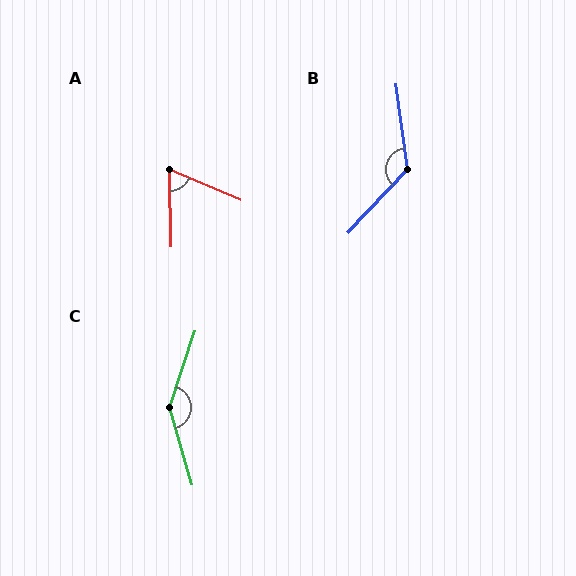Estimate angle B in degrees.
Approximately 129 degrees.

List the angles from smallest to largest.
A (66°), B (129°), C (145°).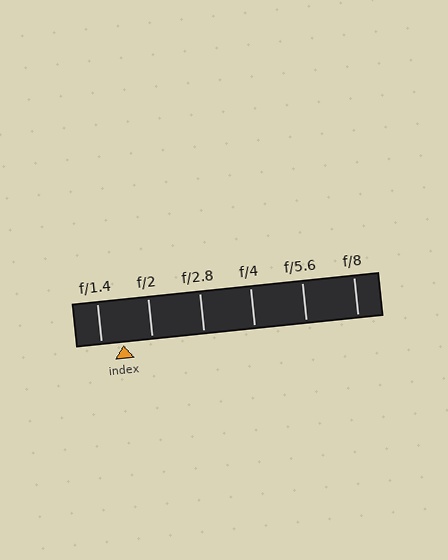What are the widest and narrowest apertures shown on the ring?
The widest aperture shown is f/1.4 and the narrowest is f/8.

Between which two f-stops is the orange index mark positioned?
The index mark is between f/1.4 and f/2.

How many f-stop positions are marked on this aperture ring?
There are 6 f-stop positions marked.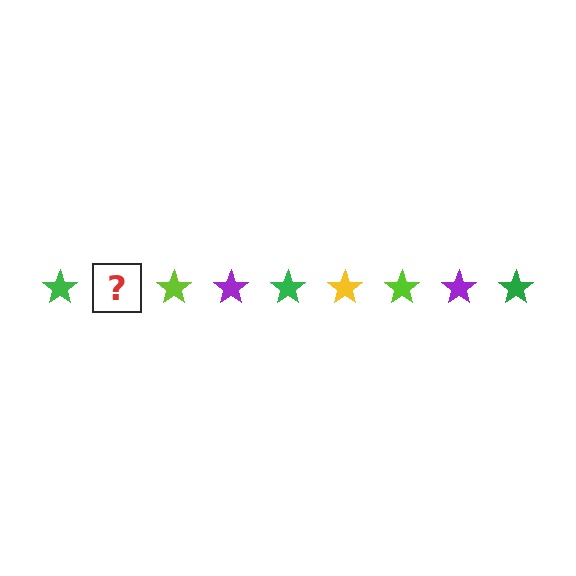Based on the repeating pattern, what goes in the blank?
The blank should be a yellow star.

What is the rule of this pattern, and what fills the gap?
The rule is that the pattern cycles through green, yellow, lime, purple stars. The gap should be filled with a yellow star.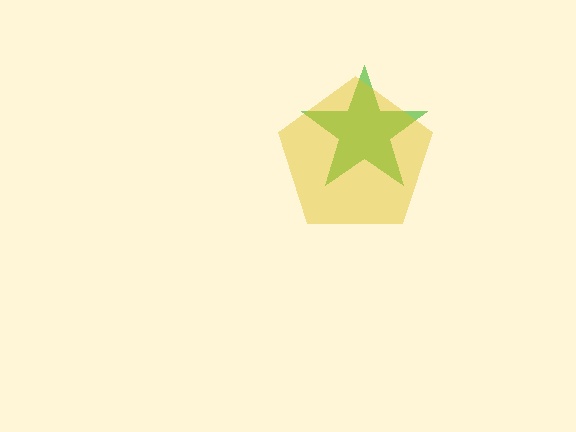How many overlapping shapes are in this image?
There are 2 overlapping shapes in the image.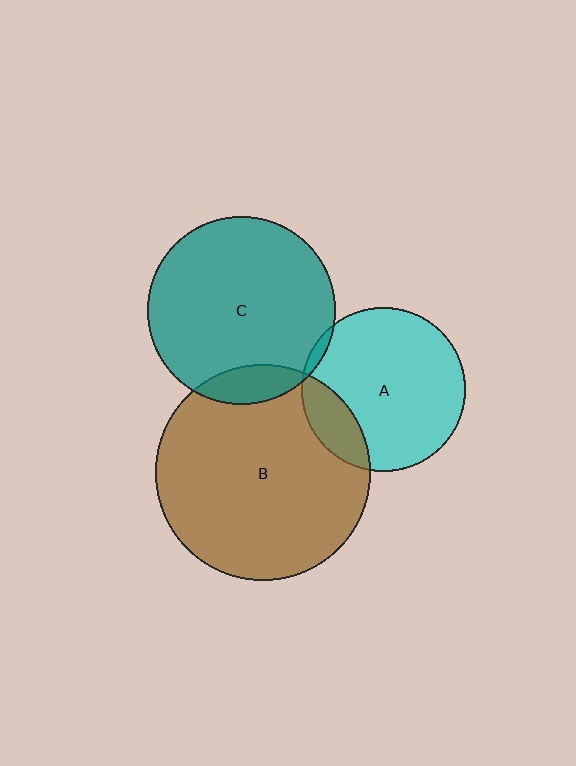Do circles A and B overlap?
Yes.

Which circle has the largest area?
Circle B (brown).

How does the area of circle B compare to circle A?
Approximately 1.7 times.